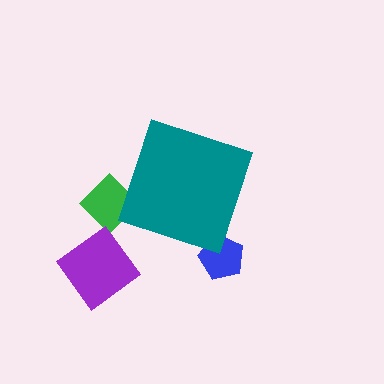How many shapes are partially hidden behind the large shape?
2 shapes are partially hidden.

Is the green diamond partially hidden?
Yes, the green diamond is partially hidden behind the teal diamond.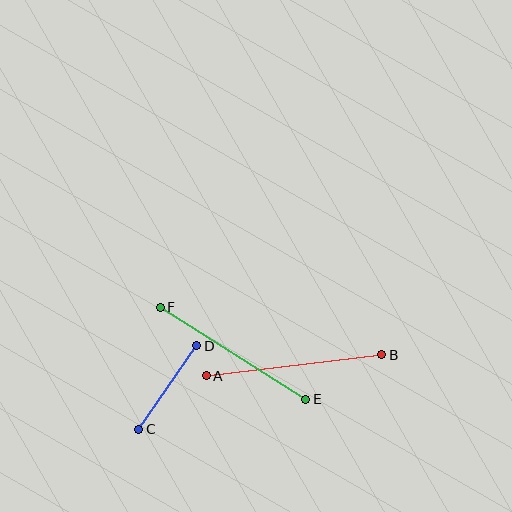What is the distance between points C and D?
The distance is approximately 102 pixels.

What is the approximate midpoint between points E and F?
The midpoint is at approximately (233, 353) pixels.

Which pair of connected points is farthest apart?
Points A and B are farthest apart.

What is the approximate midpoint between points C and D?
The midpoint is at approximately (168, 388) pixels.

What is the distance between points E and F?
The distance is approximately 172 pixels.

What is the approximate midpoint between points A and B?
The midpoint is at approximately (294, 365) pixels.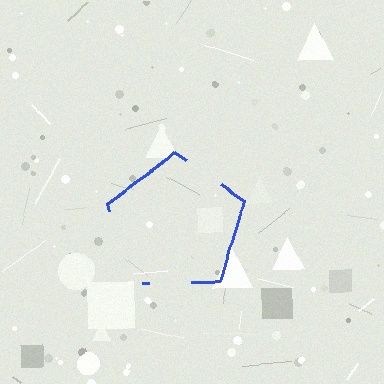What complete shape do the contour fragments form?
The contour fragments form a pentagon.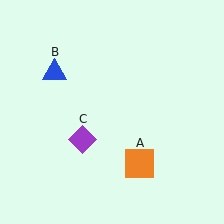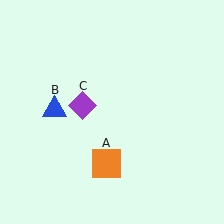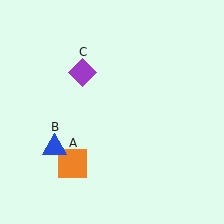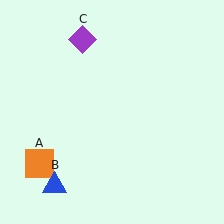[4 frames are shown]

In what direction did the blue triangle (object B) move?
The blue triangle (object B) moved down.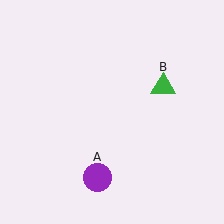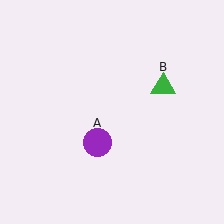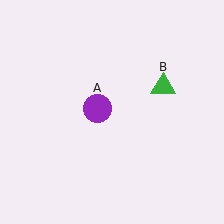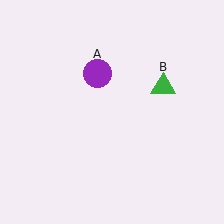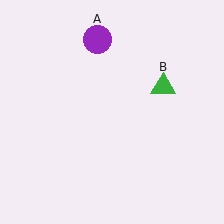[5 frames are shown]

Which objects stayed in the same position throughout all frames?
Green triangle (object B) remained stationary.